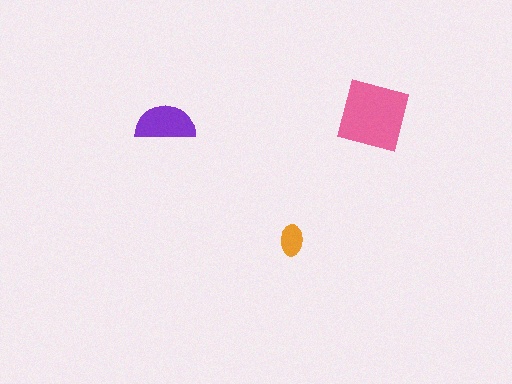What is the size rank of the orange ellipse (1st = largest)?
3rd.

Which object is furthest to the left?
The purple semicircle is leftmost.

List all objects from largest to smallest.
The pink square, the purple semicircle, the orange ellipse.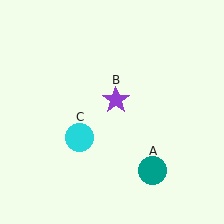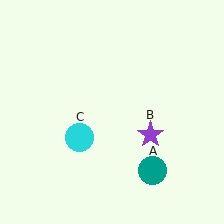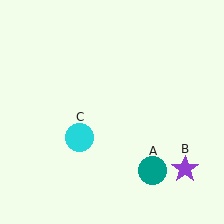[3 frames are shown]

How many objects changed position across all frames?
1 object changed position: purple star (object B).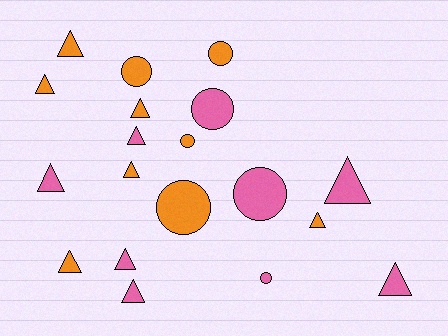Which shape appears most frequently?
Triangle, with 12 objects.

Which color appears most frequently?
Orange, with 10 objects.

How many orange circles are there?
There are 4 orange circles.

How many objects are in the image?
There are 19 objects.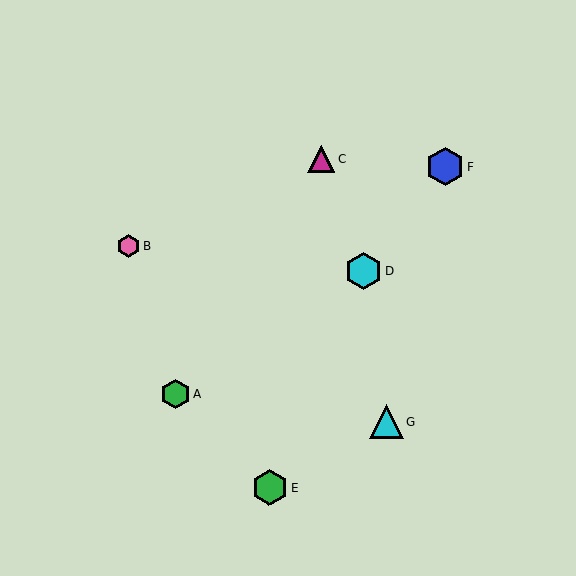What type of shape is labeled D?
Shape D is a cyan hexagon.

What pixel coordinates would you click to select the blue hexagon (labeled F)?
Click at (445, 167) to select the blue hexagon F.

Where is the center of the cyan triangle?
The center of the cyan triangle is at (386, 422).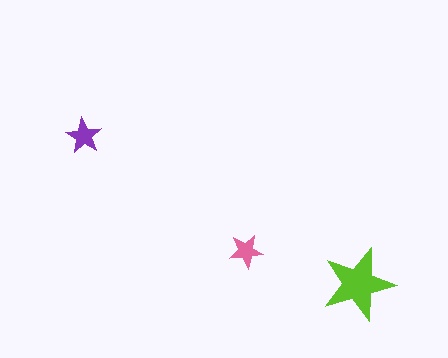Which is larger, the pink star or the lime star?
The lime one.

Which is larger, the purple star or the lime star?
The lime one.